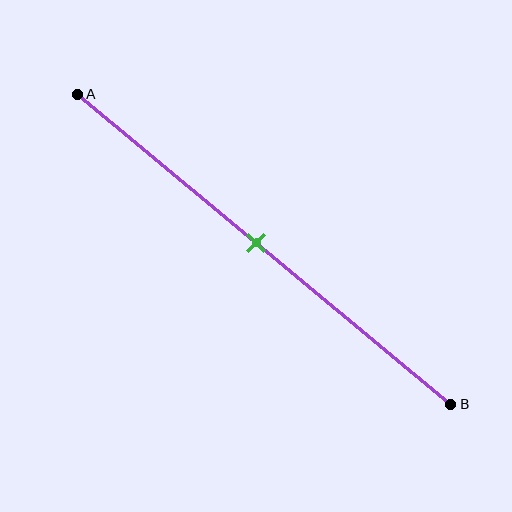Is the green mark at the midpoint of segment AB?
Yes, the mark is approximately at the midpoint.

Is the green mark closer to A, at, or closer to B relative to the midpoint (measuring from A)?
The green mark is approximately at the midpoint of segment AB.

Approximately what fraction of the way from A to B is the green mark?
The green mark is approximately 50% of the way from A to B.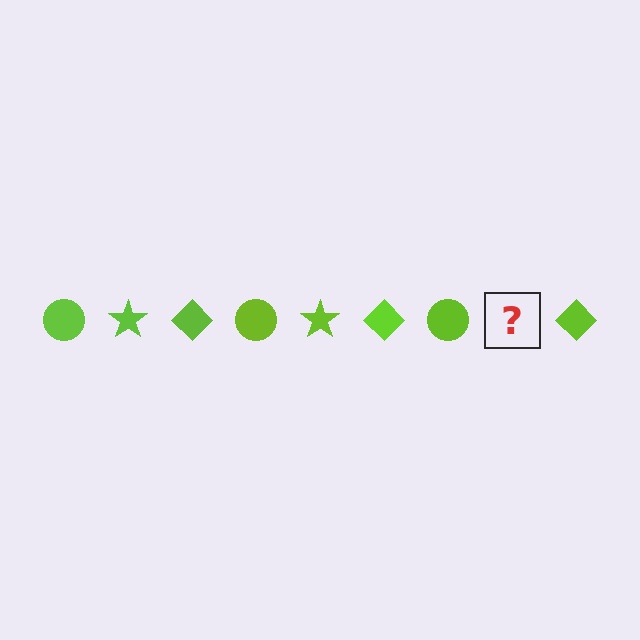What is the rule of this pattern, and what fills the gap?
The rule is that the pattern cycles through circle, star, diamond shapes in lime. The gap should be filled with a lime star.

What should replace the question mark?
The question mark should be replaced with a lime star.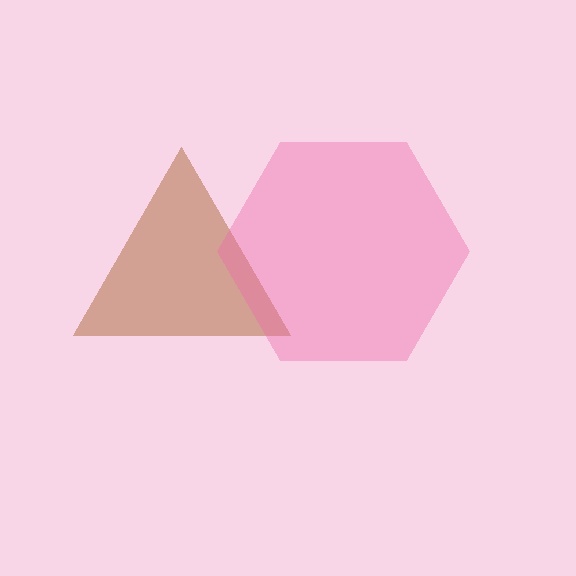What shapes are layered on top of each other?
The layered shapes are: a brown triangle, a pink hexagon.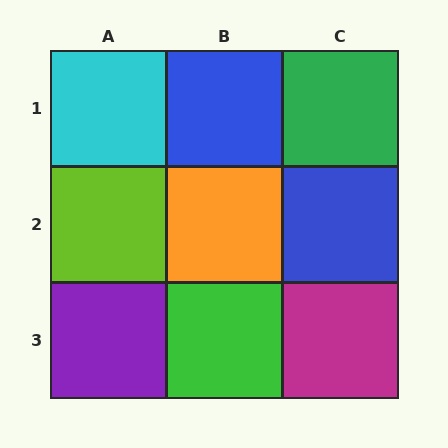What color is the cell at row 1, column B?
Blue.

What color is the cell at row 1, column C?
Green.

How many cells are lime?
1 cell is lime.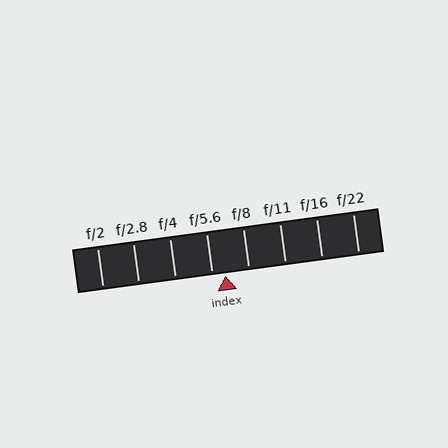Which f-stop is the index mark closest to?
The index mark is closest to f/5.6.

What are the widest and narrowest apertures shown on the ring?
The widest aperture shown is f/2 and the narrowest is f/22.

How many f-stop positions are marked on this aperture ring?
There are 8 f-stop positions marked.